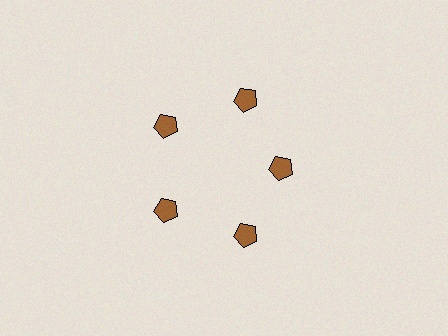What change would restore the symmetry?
The symmetry would be restored by moving it outward, back onto the ring so that all 5 pentagons sit at equal angles and equal distance from the center.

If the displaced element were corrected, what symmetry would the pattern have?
It would have 5-fold rotational symmetry — the pattern would map onto itself every 72 degrees.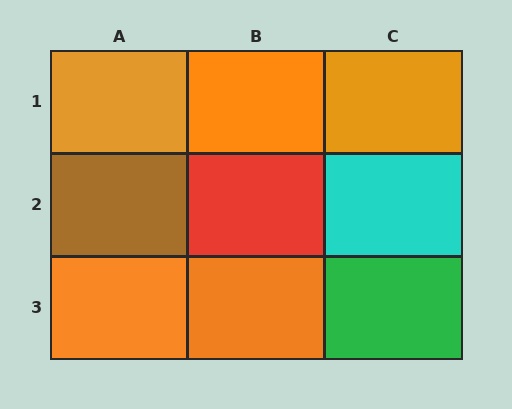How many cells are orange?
5 cells are orange.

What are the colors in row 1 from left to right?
Orange, orange, orange.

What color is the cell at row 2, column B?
Red.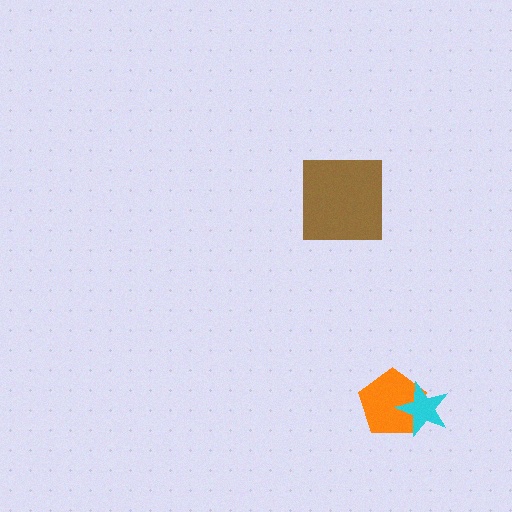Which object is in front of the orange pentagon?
The cyan star is in front of the orange pentagon.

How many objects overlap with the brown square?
0 objects overlap with the brown square.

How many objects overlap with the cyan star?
1 object overlaps with the cyan star.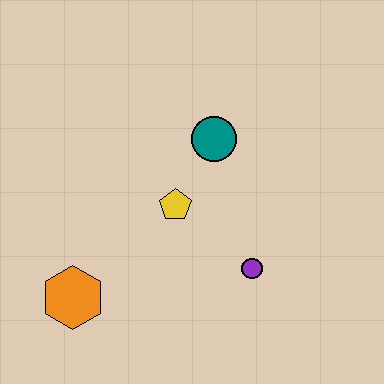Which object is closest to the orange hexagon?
The yellow pentagon is closest to the orange hexagon.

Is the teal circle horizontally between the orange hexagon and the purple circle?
Yes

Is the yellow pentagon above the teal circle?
No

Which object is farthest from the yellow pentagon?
The orange hexagon is farthest from the yellow pentagon.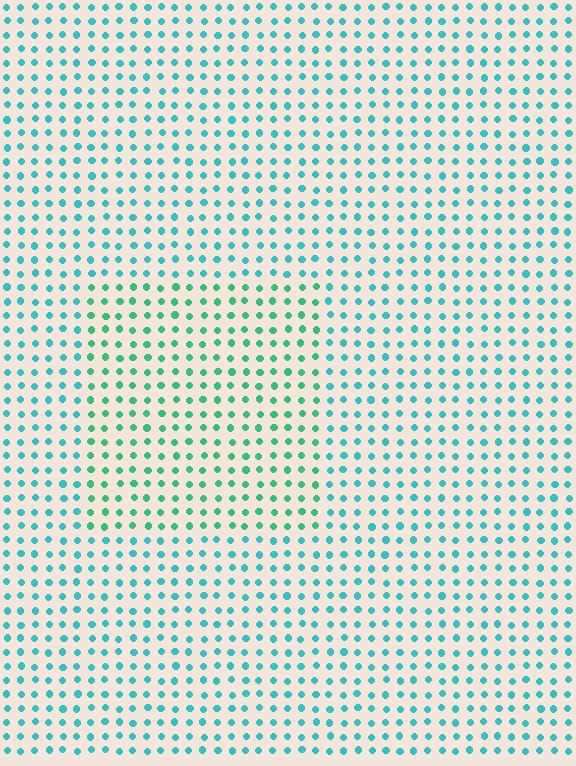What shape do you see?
I see a rectangle.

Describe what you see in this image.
The image is filled with small cyan elements in a uniform arrangement. A rectangle-shaped region is visible where the elements are tinted to a slightly different hue, forming a subtle color boundary.